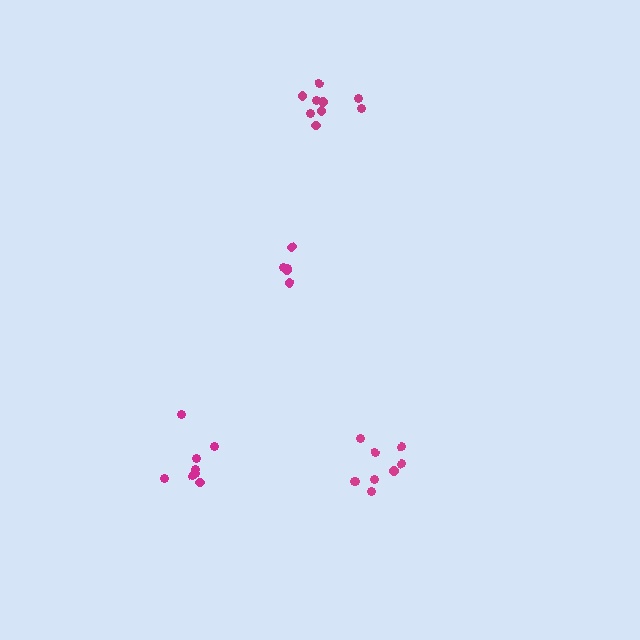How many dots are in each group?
Group 1: 9 dots, Group 2: 8 dots, Group 3: 5 dots, Group 4: 9 dots (31 total).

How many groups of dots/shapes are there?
There are 4 groups.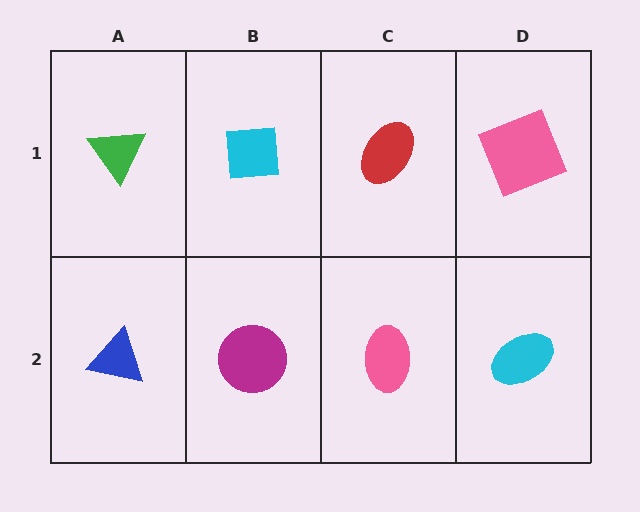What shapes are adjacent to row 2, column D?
A pink square (row 1, column D), a pink ellipse (row 2, column C).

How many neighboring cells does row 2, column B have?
3.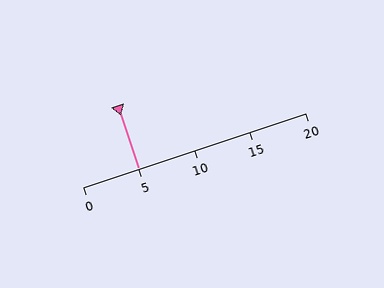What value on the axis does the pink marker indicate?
The marker indicates approximately 5.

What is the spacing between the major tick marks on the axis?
The major ticks are spaced 5 apart.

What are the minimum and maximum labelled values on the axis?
The axis runs from 0 to 20.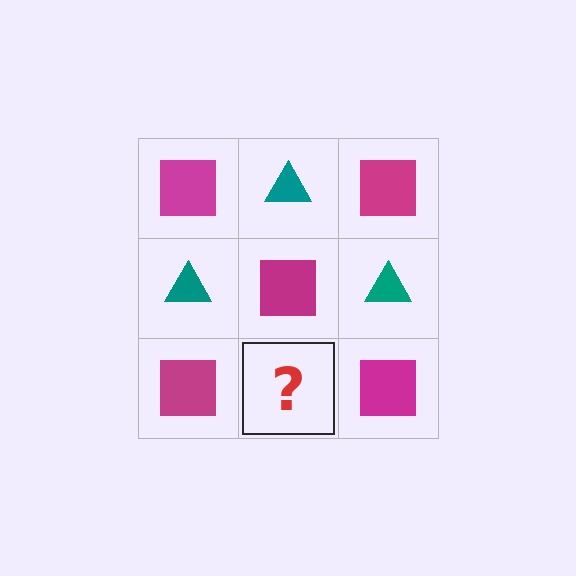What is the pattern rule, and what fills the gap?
The rule is that it alternates magenta square and teal triangle in a checkerboard pattern. The gap should be filled with a teal triangle.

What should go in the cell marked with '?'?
The missing cell should contain a teal triangle.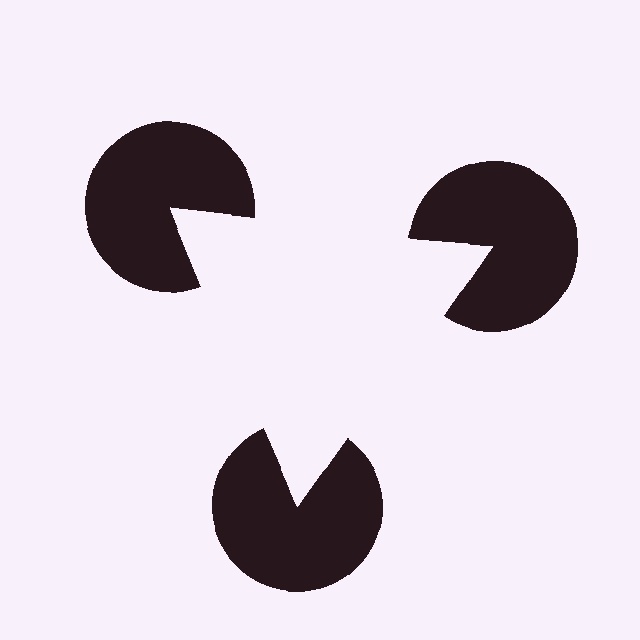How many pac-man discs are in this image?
There are 3 — one at each vertex of the illusory triangle.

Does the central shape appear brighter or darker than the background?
It typically appears slightly brighter than the background, even though no actual brightness change is drawn.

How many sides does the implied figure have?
3 sides.